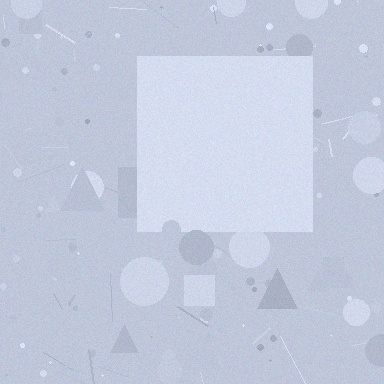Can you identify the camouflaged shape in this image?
The camouflaged shape is a square.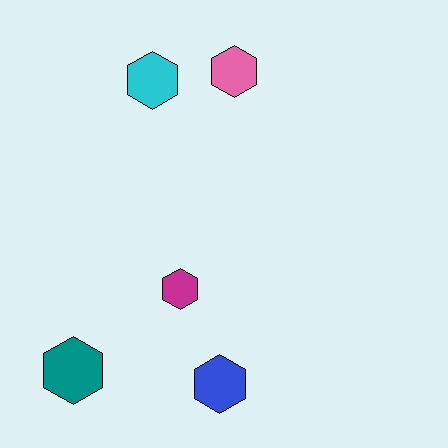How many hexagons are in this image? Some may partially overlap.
There are 5 hexagons.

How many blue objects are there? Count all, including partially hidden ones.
There is 1 blue object.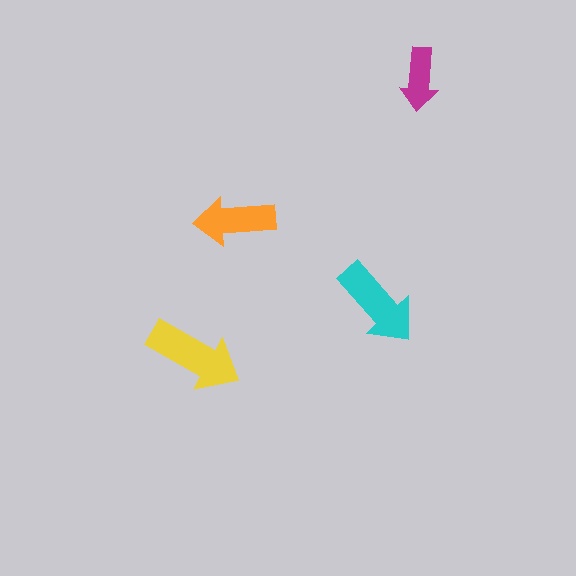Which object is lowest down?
The yellow arrow is bottommost.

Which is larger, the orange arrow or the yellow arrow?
The yellow one.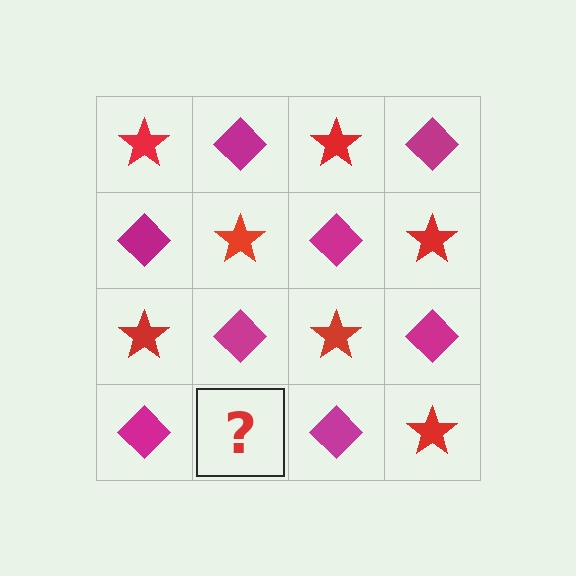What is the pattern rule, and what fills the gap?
The rule is that it alternates red star and magenta diamond in a checkerboard pattern. The gap should be filled with a red star.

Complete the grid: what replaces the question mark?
The question mark should be replaced with a red star.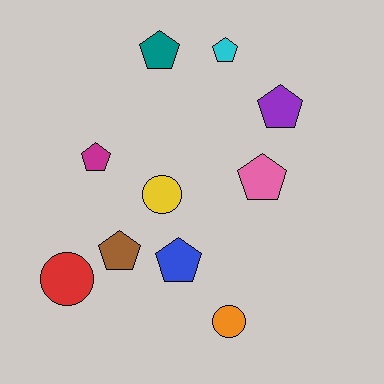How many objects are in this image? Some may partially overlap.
There are 10 objects.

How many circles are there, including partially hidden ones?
There are 3 circles.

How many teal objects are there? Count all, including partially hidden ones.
There is 1 teal object.